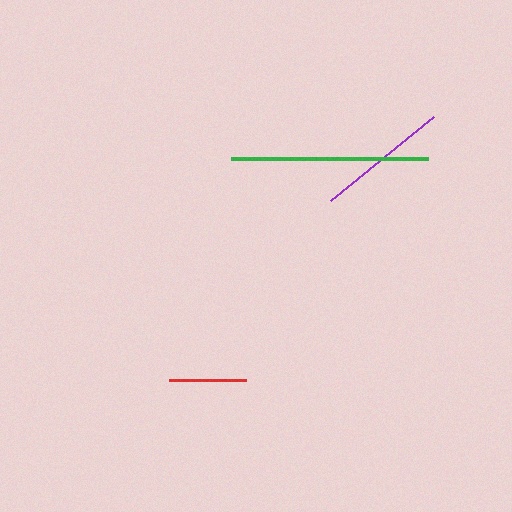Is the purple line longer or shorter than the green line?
The green line is longer than the purple line.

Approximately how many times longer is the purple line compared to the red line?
The purple line is approximately 1.7 times the length of the red line.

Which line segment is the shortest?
The red line is the shortest at approximately 78 pixels.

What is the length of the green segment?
The green segment is approximately 197 pixels long.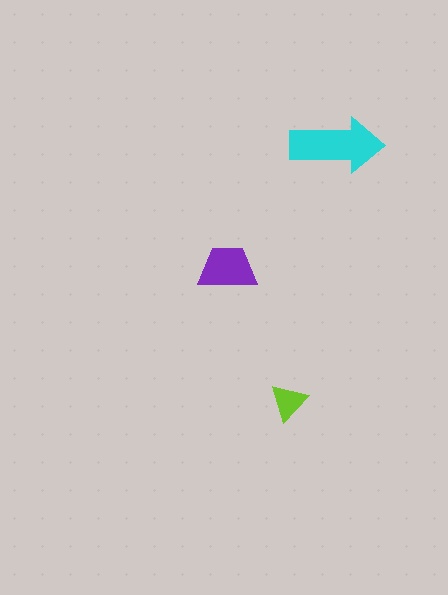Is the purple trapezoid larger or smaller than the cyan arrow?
Smaller.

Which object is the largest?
The cyan arrow.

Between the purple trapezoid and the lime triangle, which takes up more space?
The purple trapezoid.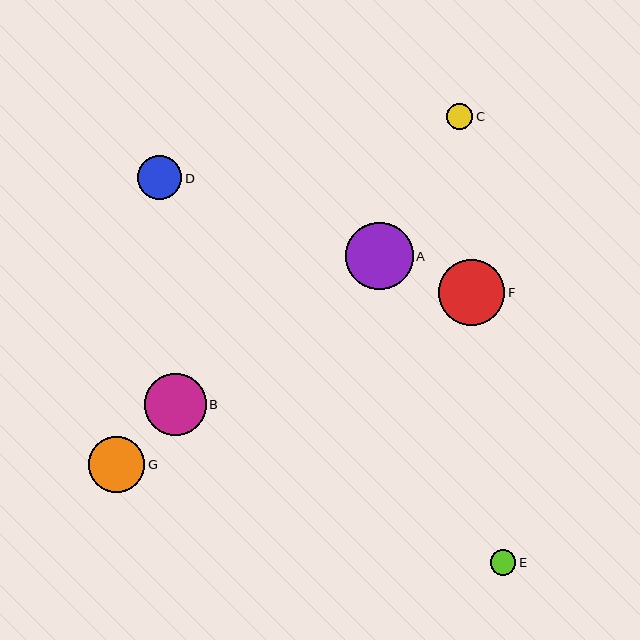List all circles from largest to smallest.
From largest to smallest: A, F, B, G, D, C, E.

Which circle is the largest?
Circle A is the largest with a size of approximately 68 pixels.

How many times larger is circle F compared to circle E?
Circle F is approximately 2.6 times the size of circle E.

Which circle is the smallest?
Circle E is the smallest with a size of approximately 26 pixels.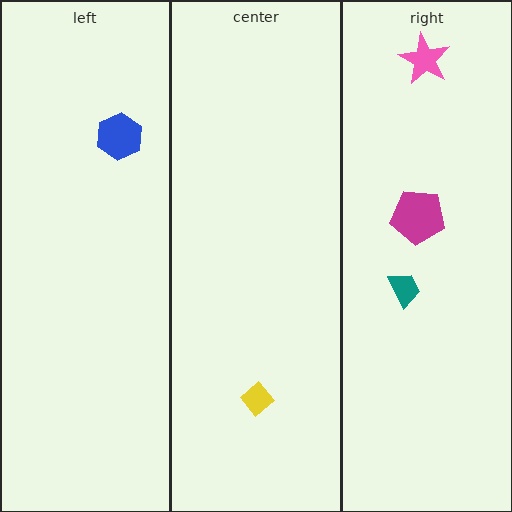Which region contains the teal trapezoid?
The right region.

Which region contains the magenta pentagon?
The right region.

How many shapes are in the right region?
3.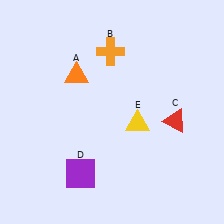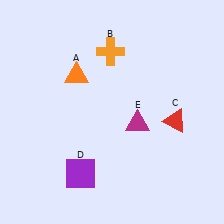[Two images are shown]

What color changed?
The triangle (E) changed from yellow in Image 1 to magenta in Image 2.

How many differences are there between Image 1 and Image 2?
There is 1 difference between the two images.